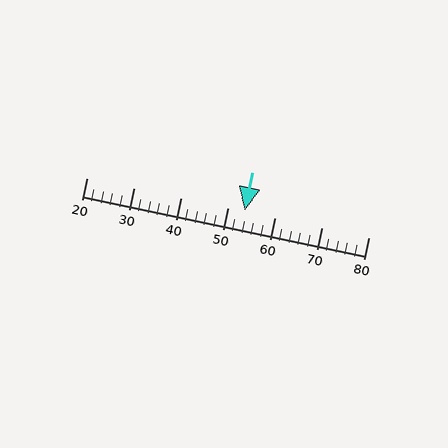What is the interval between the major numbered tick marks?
The major tick marks are spaced 10 units apart.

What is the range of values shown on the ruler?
The ruler shows values from 20 to 80.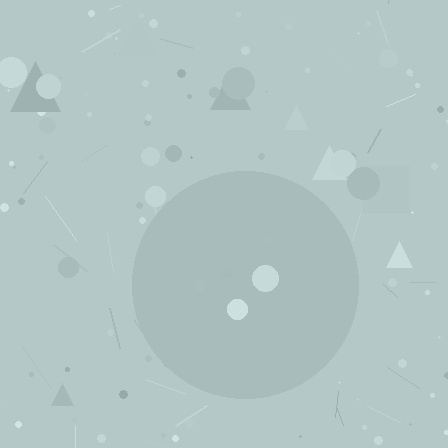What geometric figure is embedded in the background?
A circle is embedded in the background.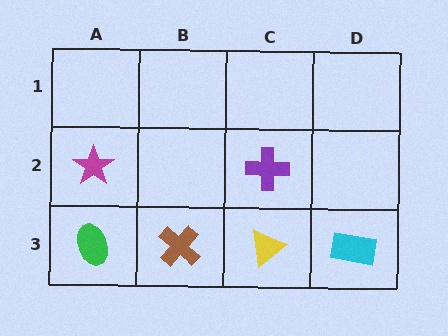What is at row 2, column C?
A purple cross.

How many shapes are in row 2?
2 shapes.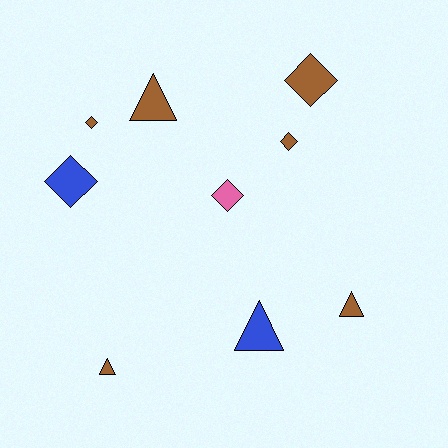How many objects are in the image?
There are 9 objects.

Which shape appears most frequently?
Diamond, with 5 objects.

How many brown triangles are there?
There are 3 brown triangles.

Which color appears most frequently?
Brown, with 6 objects.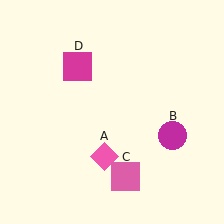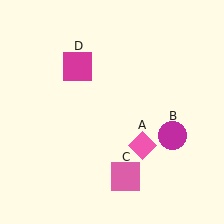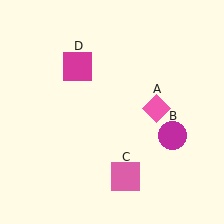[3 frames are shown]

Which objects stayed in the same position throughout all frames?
Magenta circle (object B) and pink square (object C) and magenta square (object D) remained stationary.